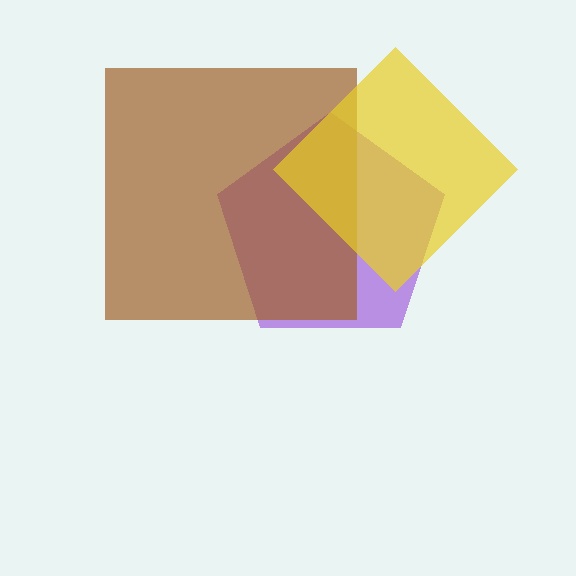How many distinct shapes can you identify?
There are 3 distinct shapes: a purple pentagon, a brown square, a yellow diamond.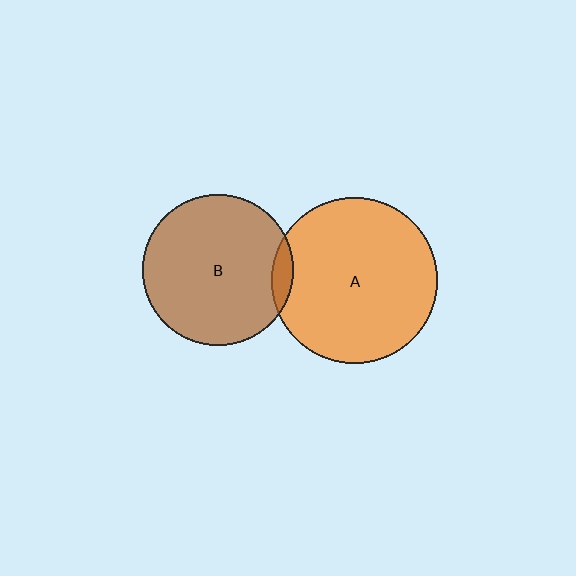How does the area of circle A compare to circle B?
Approximately 1.2 times.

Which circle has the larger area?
Circle A (orange).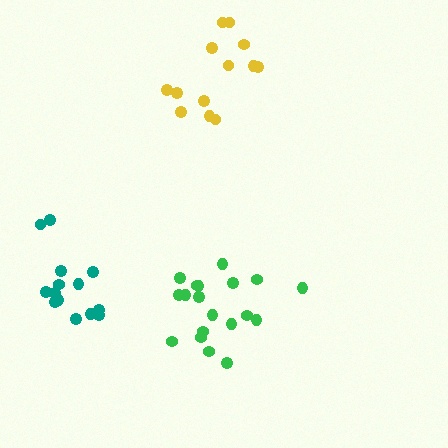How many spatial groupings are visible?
There are 3 spatial groupings.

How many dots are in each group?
Group 1: 13 dots, Group 2: 14 dots, Group 3: 19 dots (46 total).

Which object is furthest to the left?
The teal cluster is leftmost.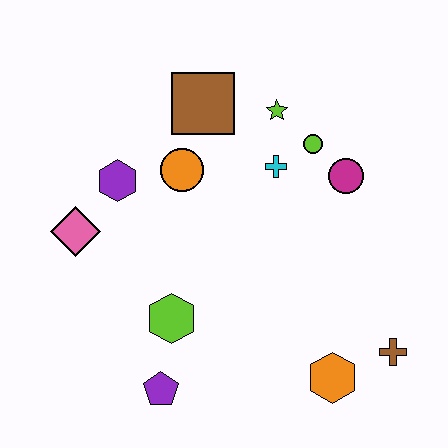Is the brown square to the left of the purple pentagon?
No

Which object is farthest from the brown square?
The brown cross is farthest from the brown square.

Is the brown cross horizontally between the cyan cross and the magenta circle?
No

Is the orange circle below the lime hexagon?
No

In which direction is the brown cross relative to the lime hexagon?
The brown cross is to the right of the lime hexagon.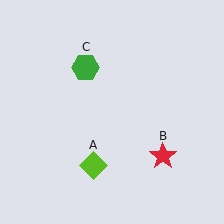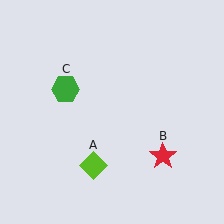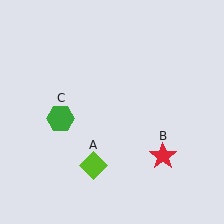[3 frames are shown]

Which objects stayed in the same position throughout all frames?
Lime diamond (object A) and red star (object B) remained stationary.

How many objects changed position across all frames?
1 object changed position: green hexagon (object C).